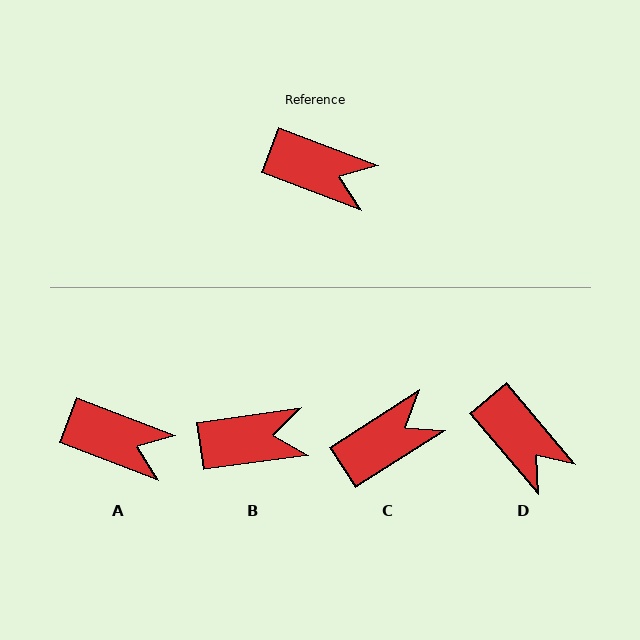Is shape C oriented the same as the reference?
No, it is off by about 54 degrees.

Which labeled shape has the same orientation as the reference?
A.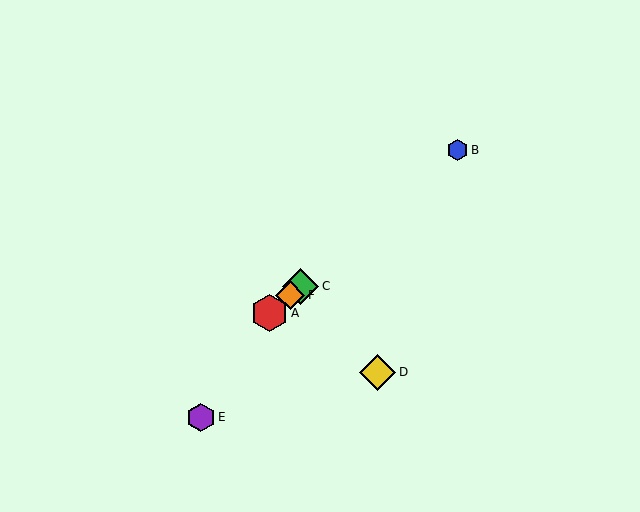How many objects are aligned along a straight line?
4 objects (A, B, C, F) are aligned along a straight line.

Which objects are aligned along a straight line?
Objects A, B, C, F are aligned along a straight line.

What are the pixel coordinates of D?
Object D is at (378, 372).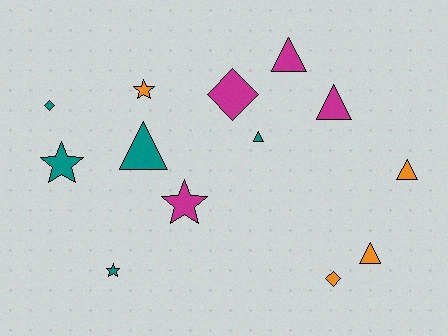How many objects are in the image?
There are 13 objects.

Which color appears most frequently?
Teal, with 5 objects.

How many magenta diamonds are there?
There is 1 magenta diamond.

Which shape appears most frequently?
Triangle, with 6 objects.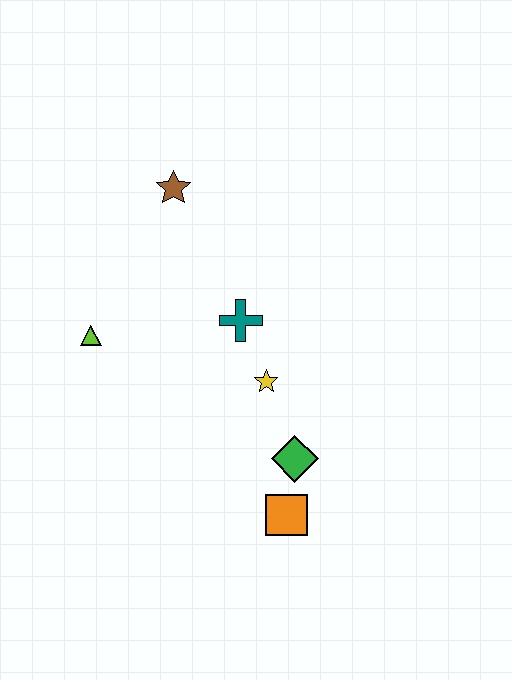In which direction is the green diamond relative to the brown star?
The green diamond is below the brown star.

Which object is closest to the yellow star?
The teal cross is closest to the yellow star.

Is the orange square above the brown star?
No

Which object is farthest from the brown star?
The orange square is farthest from the brown star.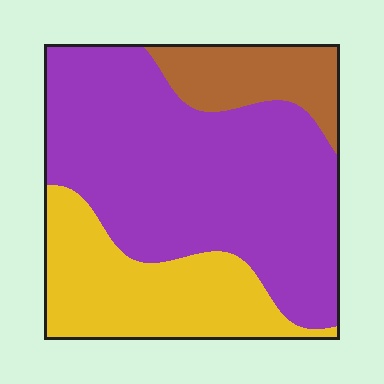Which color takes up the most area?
Purple, at roughly 60%.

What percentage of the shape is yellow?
Yellow takes up about one quarter (1/4) of the shape.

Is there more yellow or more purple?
Purple.